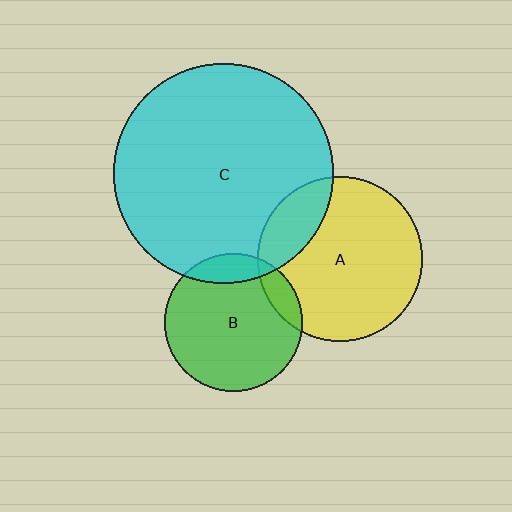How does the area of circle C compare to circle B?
Approximately 2.5 times.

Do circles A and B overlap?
Yes.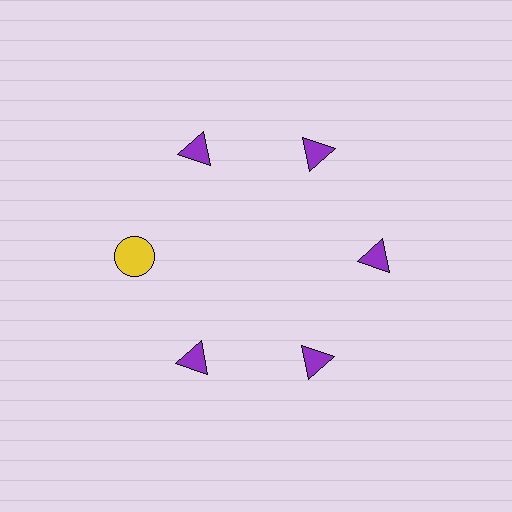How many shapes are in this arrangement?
There are 6 shapes arranged in a ring pattern.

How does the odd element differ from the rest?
It differs in both color (yellow instead of purple) and shape (circle instead of triangle).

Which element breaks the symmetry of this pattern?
The yellow circle at roughly the 9 o'clock position breaks the symmetry. All other shapes are purple triangles.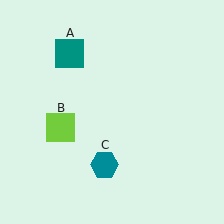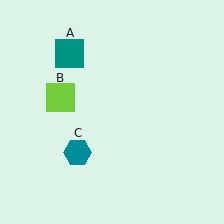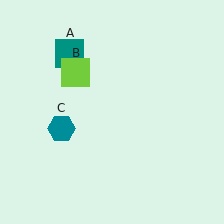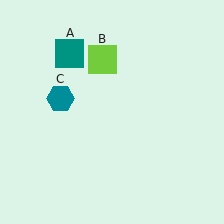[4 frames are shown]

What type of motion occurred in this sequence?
The lime square (object B), teal hexagon (object C) rotated clockwise around the center of the scene.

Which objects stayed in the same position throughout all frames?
Teal square (object A) remained stationary.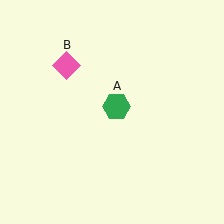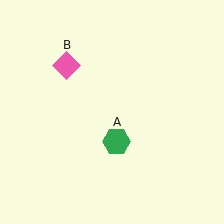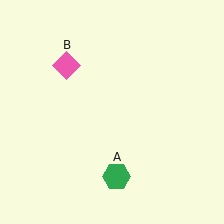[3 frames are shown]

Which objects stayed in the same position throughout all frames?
Pink diamond (object B) remained stationary.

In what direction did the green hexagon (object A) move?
The green hexagon (object A) moved down.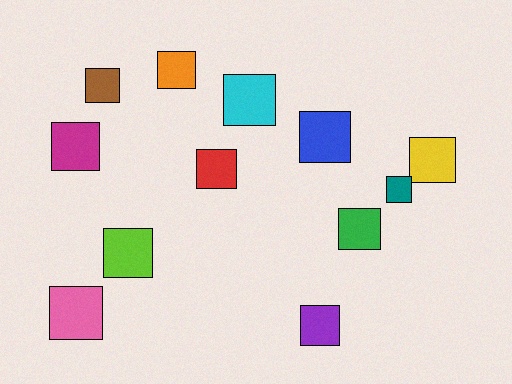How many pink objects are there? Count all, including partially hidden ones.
There is 1 pink object.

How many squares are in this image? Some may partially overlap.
There are 12 squares.